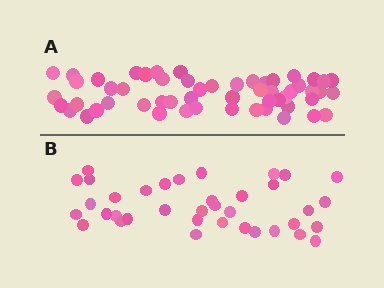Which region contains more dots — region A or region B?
Region A (the top region) has more dots.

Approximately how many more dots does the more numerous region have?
Region A has approximately 20 more dots than region B.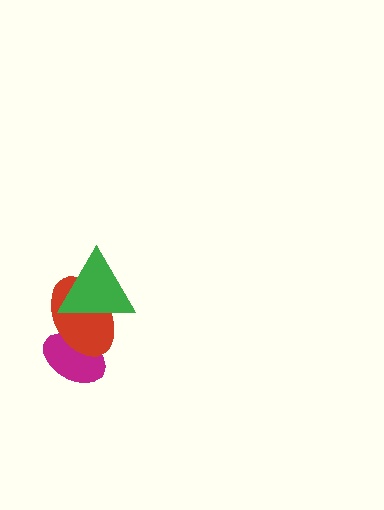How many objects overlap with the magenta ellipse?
1 object overlaps with the magenta ellipse.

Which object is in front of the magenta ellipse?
The red ellipse is in front of the magenta ellipse.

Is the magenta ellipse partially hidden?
Yes, it is partially covered by another shape.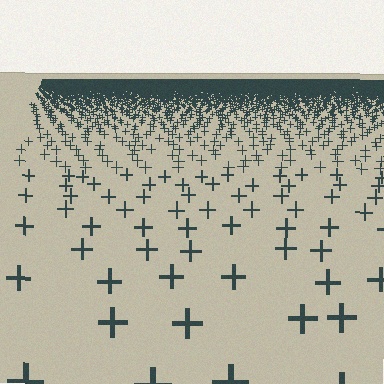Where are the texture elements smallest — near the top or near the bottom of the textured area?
Near the top.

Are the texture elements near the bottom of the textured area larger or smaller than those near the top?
Larger. Near the bottom, elements are closer to the viewer and appear at a bigger on-screen size.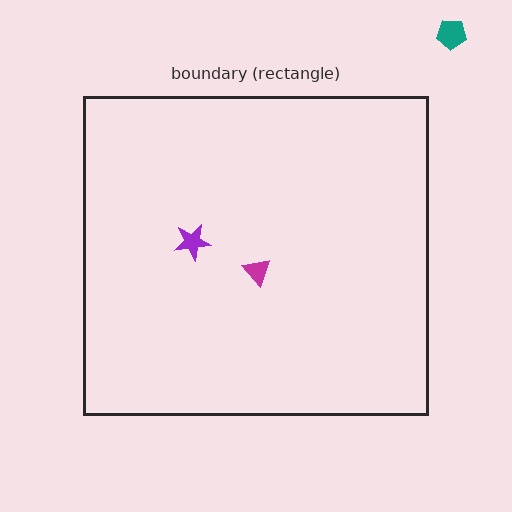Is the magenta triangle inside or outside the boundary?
Inside.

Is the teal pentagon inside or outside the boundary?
Outside.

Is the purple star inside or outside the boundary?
Inside.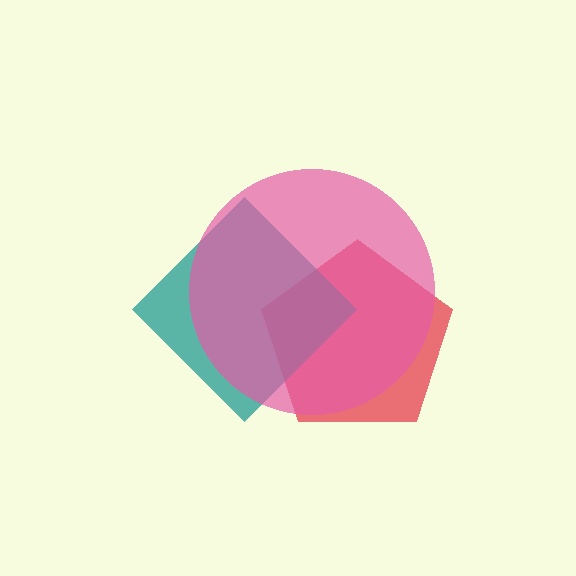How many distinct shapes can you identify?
There are 3 distinct shapes: a red pentagon, a teal diamond, a pink circle.